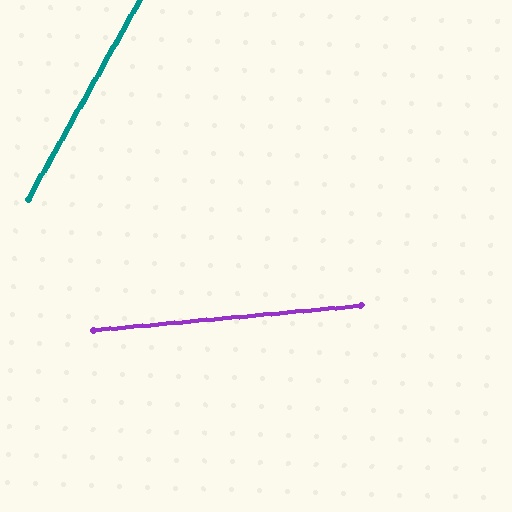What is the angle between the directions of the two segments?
Approximately 56 degrees.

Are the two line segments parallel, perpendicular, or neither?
Neither parallel nor perpendicular — they differ by about 56°.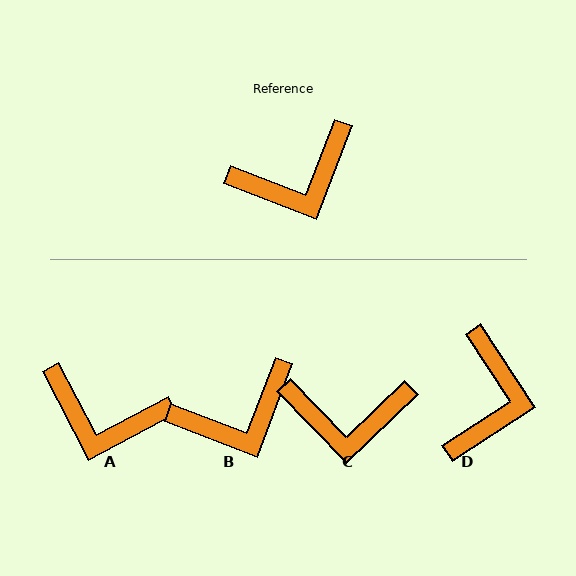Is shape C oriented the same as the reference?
No, it is off by about 25 degrees.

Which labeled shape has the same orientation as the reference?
B.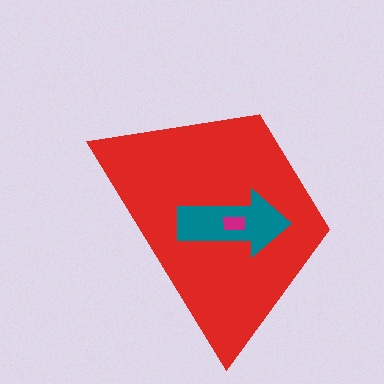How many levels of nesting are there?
3.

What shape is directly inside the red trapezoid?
The teal arrow.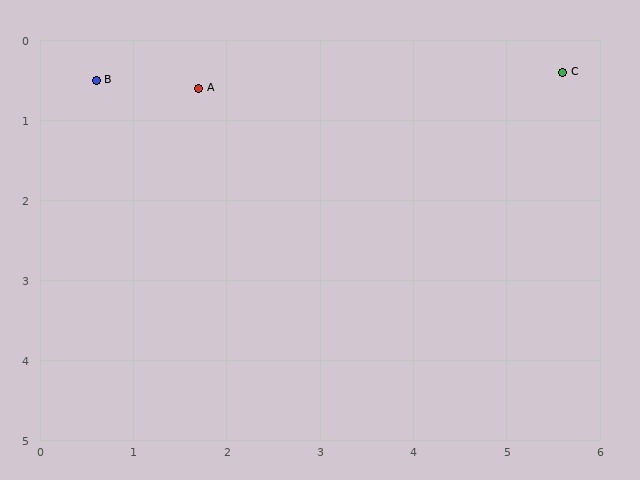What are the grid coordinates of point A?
Point A is at approximately (1.7, 0.6).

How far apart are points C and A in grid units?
Points C and A are about 3.9 grid units apart.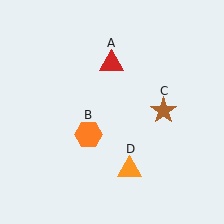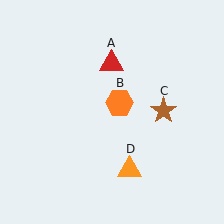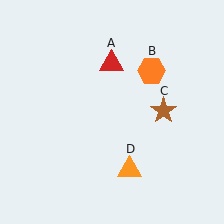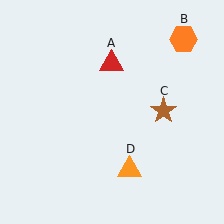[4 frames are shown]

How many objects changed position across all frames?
1 object changed position: orange hexagon (object B).